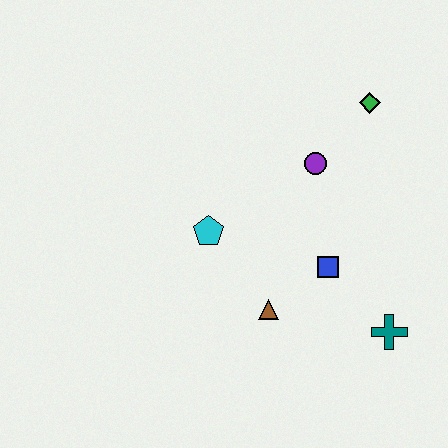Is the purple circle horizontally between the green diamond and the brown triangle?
Yes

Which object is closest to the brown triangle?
The blue square is closest to the brown triangle.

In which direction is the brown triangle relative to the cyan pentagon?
The brown triangle is below the cyan pentagon.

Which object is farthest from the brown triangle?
The green diamond is farthest from the brown triangle.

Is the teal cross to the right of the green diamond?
Yes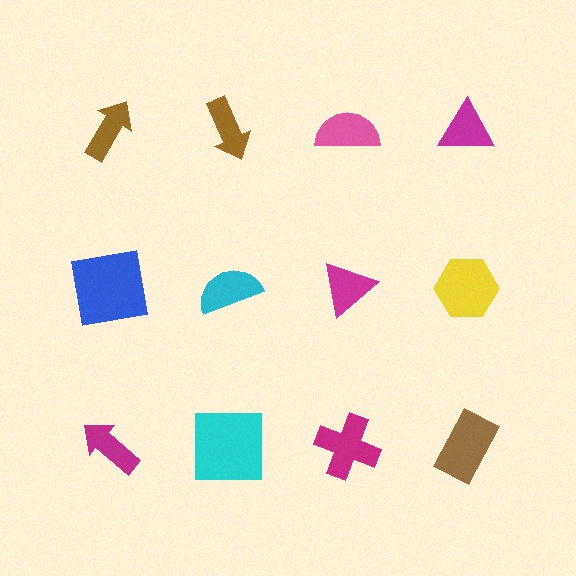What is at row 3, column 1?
A magenta arrow.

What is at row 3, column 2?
A cyan square.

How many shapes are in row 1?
4 shapes.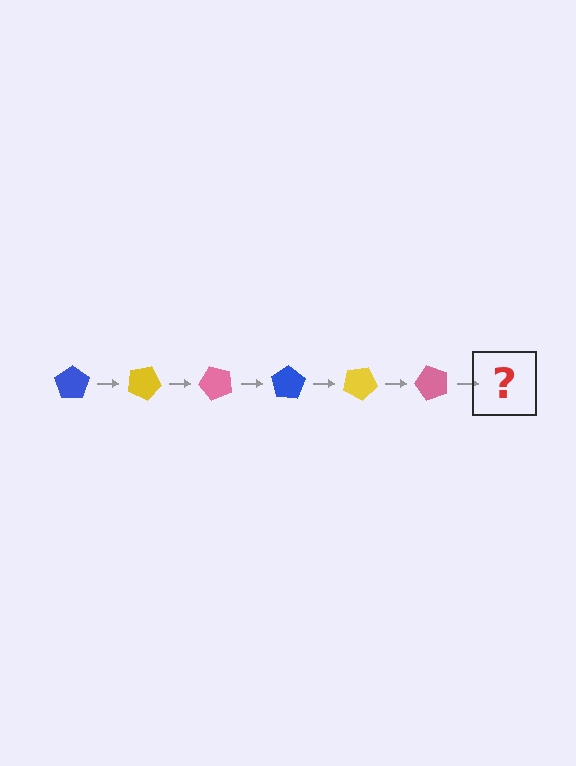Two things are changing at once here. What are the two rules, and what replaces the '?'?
The two rules are that it rotates 25 degrees each step and the color cycles through blue, yellow, and pink. The '?' should be a blue pentagon, rotated 150 degrees from the start.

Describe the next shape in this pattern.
It should be a blue pentagon, rotated 150 degrees from the start.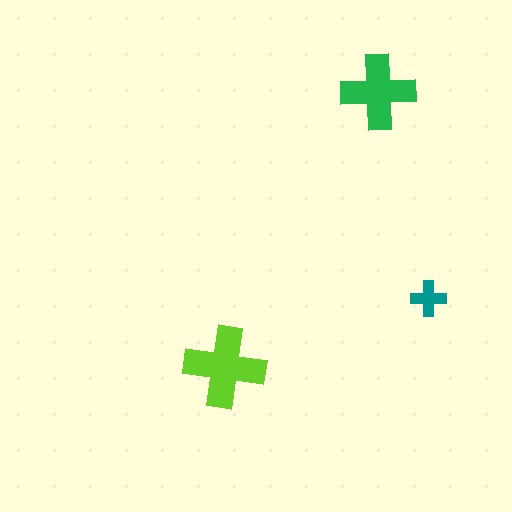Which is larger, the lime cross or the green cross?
The lime one.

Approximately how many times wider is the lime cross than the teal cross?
About 2.5 times wider.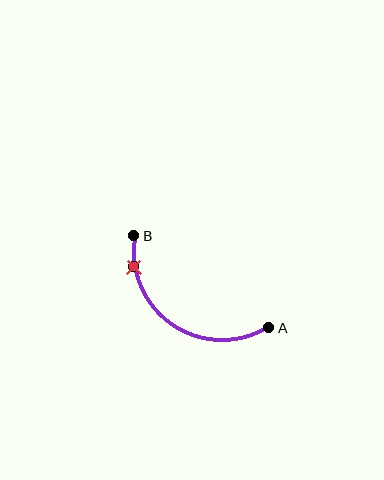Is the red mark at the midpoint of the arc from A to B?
No. The red mark lies on the arc but is closer to endpoint B. The arc midpoint would be at the point on the curve equidistant along the arc from both A and B.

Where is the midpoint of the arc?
The arc midpoint is the point on the curve farthest from the straight line joining A and B. It sits below and to the left of that line.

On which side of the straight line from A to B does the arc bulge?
The arc bulges below and to the left of the straight line connecting A and B.